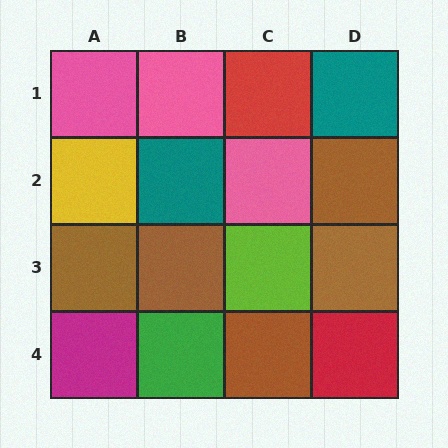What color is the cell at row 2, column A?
Yellow.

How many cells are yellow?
1 cell is yellow.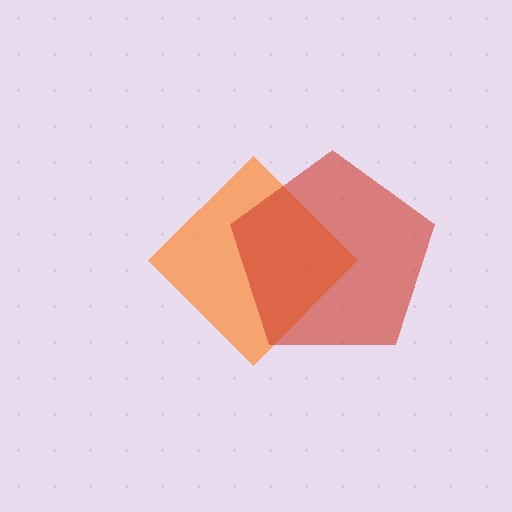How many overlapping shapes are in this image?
There are 2 overlapping shapes in the image.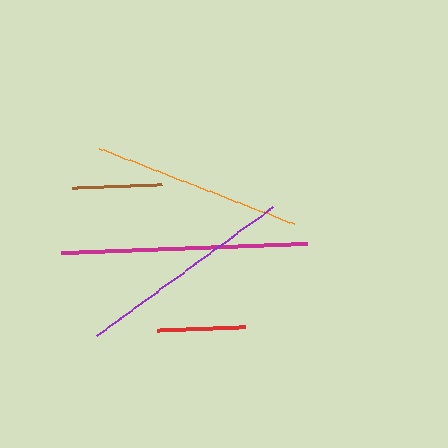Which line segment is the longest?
The magenta line is the longest at approximately 245 pixels.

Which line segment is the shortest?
The red line is the shortest at approximately 88 pixels.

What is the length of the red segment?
The red segment is approximately 88 pixels long.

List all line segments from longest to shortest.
From longest to shortest: magenta, purple, orange, brown, red.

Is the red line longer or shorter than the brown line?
The brown line is longer than the red line.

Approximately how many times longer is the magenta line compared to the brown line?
The magenta line is approximately 2.7 times the length of the brown line.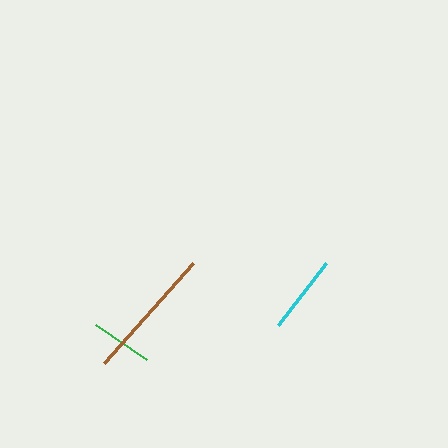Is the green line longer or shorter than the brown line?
The brown line is longer than the green line.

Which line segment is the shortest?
The green line is the shortest at approximately 62 pixels.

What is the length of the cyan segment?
The cyan segment is approximately 78 pixels long.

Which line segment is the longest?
The brown line is the longest at approximately 134 pixels.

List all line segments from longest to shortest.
From longest to shortest: brown, cyan, green.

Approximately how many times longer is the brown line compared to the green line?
The brown line is approximately 2.2 times the length of the green line.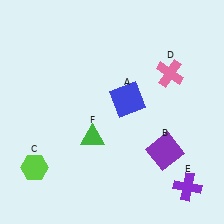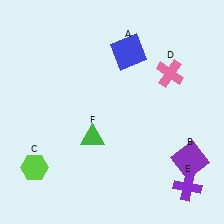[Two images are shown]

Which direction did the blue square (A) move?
The blue square (A) moved up.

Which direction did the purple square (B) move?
The purple square (B) moved right.